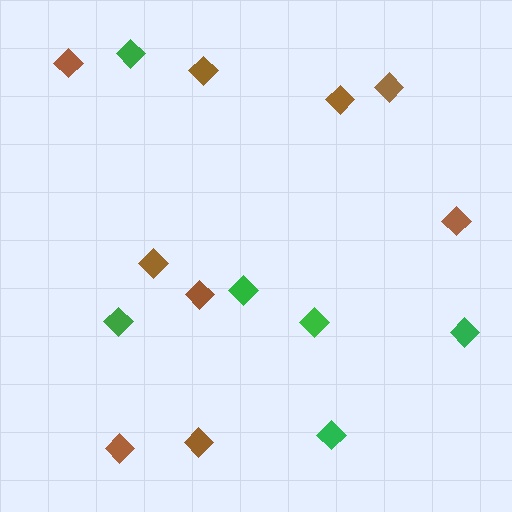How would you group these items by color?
There are 2 groups: one group of brown diamonds (9) and one group of green diamonds (6).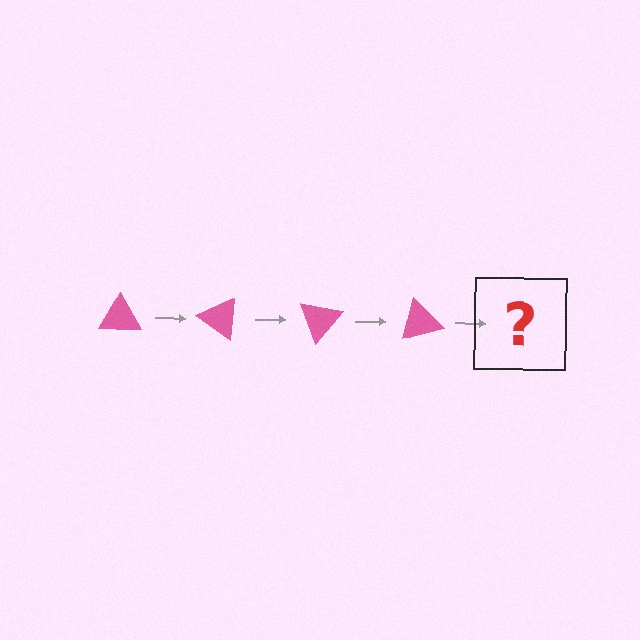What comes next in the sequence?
The next element should be a pink triangle rotated 140 degrees.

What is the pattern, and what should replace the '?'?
The pattern is that the triangle rotates 35 degrees each step. The '?' should be a pink triangle rotated 140 degrees.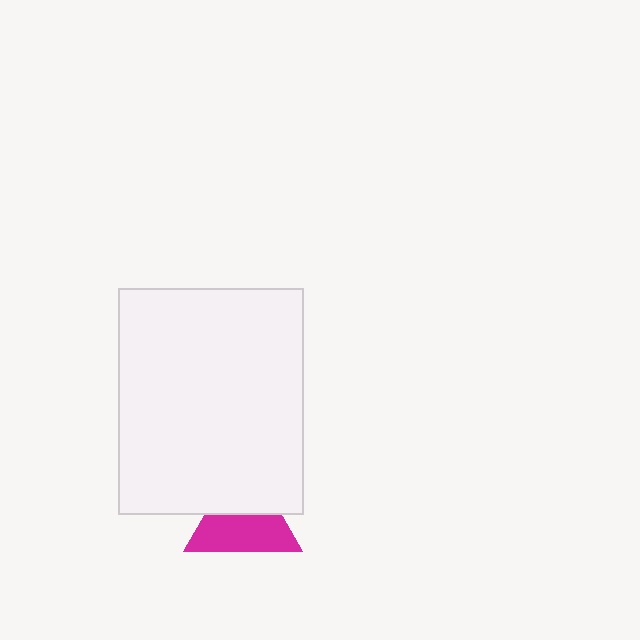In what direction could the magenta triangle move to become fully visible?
The magenta triangle could move down. That would shift it out from behind the white rectangle entirely.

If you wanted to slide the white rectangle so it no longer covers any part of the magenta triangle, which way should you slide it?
Slide it up — that is the most direct way to separate the two shapes.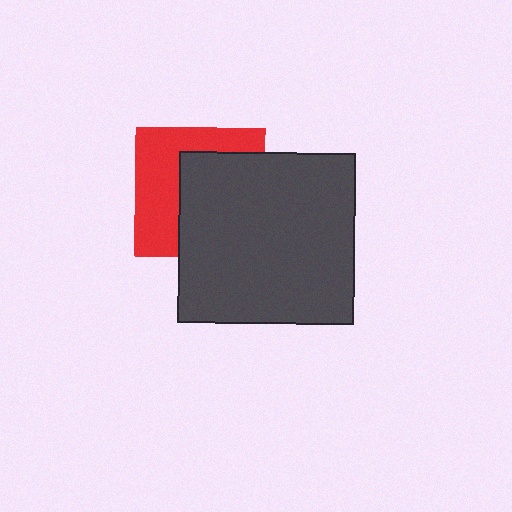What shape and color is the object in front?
The object in front is a dark gray rectangle.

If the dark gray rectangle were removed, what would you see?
You would see the complete red square.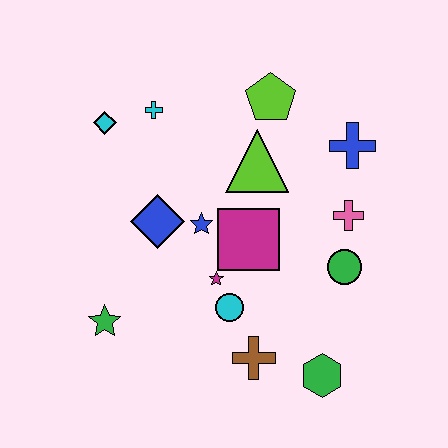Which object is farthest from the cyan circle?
The cyan diamond is farthest from the cyan circle.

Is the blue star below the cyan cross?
Yes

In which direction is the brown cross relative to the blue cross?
The brown cross is below the blue cross.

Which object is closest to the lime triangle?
The lime pentagon is closest to the lime triangle.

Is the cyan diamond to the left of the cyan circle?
Yes